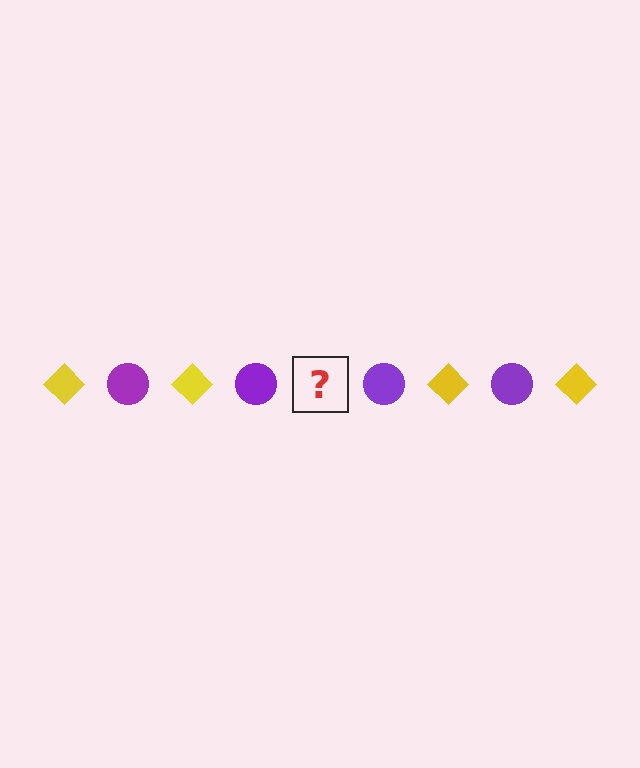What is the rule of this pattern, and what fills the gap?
The rule is that the pattern alternates between yellow diamond and purple circle. The gap should be filled with a yellow diamond.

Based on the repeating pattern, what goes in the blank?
The blank should be a yellow diamond.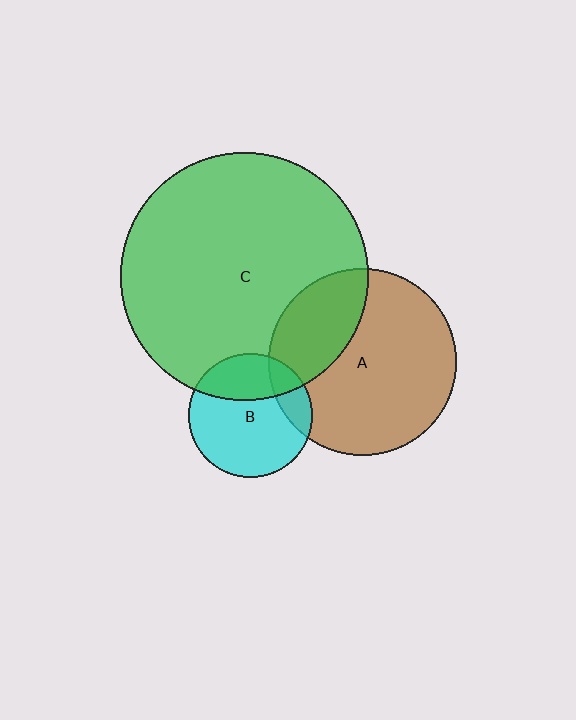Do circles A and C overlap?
Yes.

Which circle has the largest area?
Circle C (green).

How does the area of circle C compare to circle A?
Approximately 1.7 times.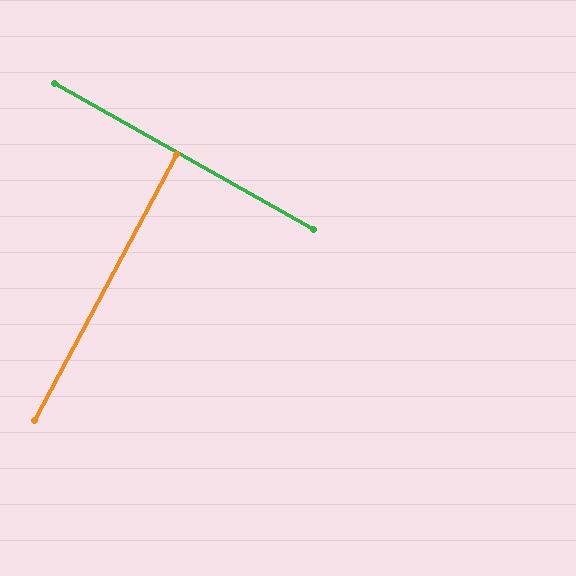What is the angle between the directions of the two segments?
Approximately 89 degrees.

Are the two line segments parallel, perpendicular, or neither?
Perpendicular — they meet at approximately 89°.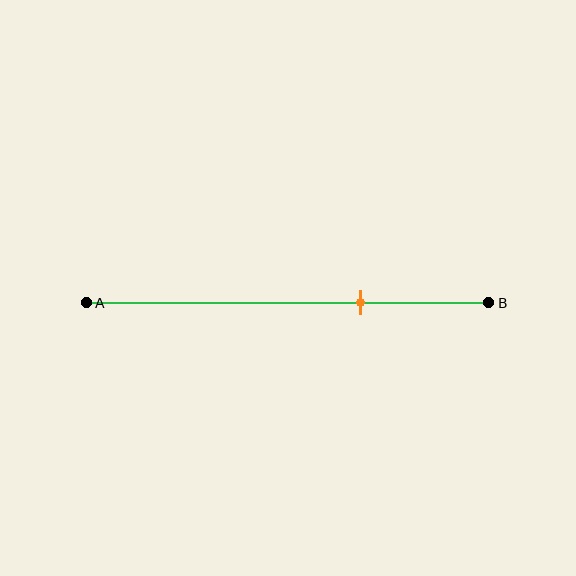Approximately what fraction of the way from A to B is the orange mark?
The orange mark is approximately 70% of the way from A to B.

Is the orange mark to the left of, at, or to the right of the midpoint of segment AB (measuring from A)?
The orange mark is to the right of the midpoint of segment AB.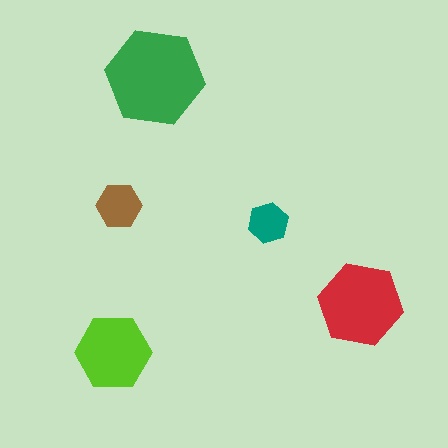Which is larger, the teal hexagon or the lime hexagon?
The lime one.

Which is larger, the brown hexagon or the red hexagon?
The red one.